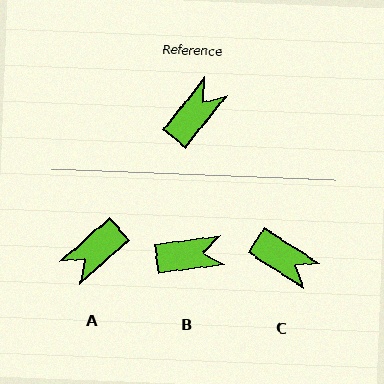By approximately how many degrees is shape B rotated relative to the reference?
Approximately 44 degrees clockwise.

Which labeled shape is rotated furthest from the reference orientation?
A, about 171 degrees away.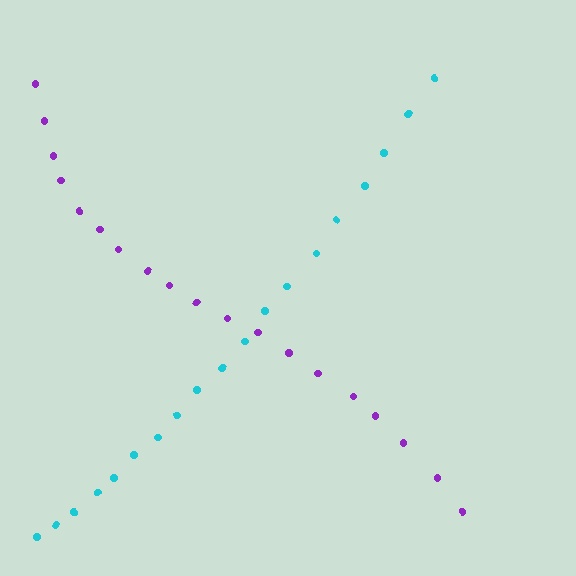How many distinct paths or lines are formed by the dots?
There are 2 distinct paths.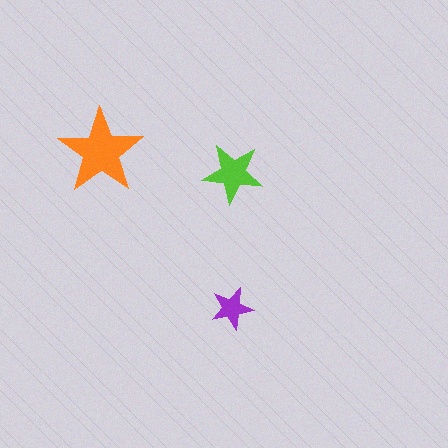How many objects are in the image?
There are 3 objects in the image.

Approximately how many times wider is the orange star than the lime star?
About 1.5 times wider.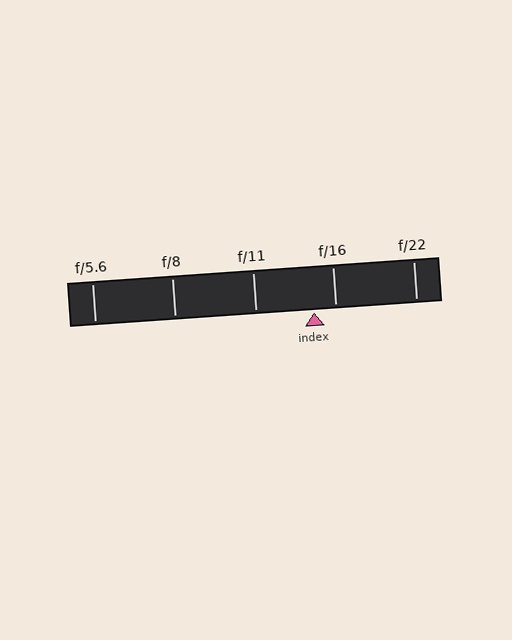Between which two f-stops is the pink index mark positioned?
The index mark is between f/11 and f/16.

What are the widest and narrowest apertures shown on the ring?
The widest aperture shown is f/5.6 and the narrowest is f/22.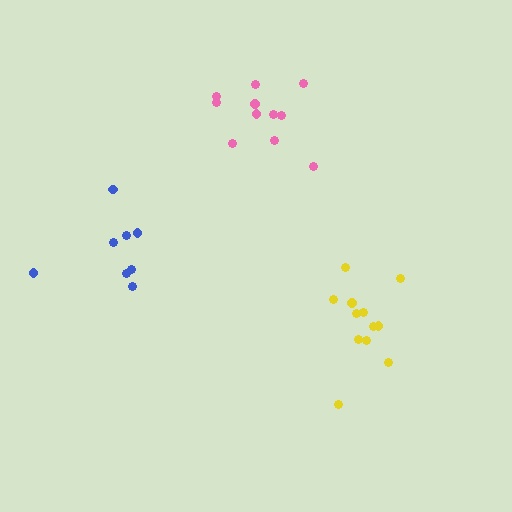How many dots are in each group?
Group 1: 11 dots, Group 2: 12 dots, Group 3: 8 dots (31 total).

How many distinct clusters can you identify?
There are 3 distinct clusters.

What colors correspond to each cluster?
The clusters are colored: pink, yellow, blue.